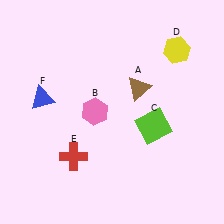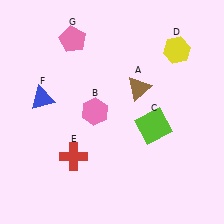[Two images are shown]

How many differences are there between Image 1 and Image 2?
There is 1 difference between the two images.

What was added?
A pink pentagon (G) was added in Image 2.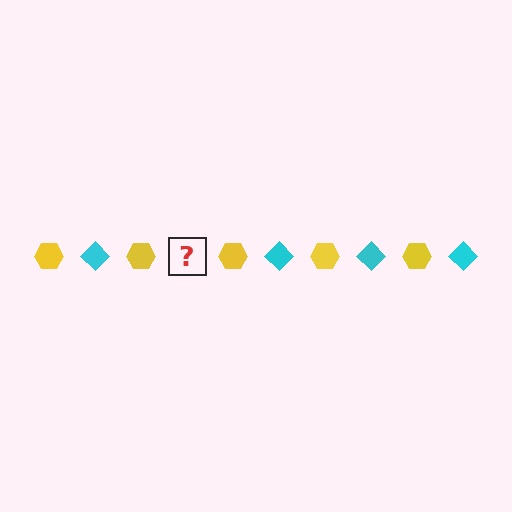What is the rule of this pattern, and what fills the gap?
The rule is that the pattern alternates between yellow hexagon and cyan diamond. The gap should be filled with a cyan diamond.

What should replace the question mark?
The question mark should be replaced with a cyan diamond.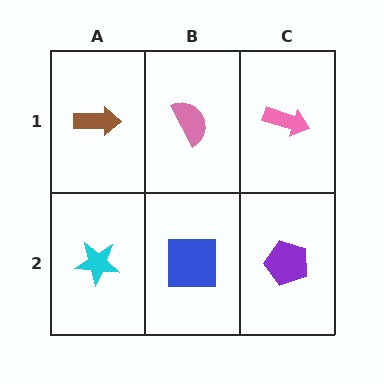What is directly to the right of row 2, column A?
A blue square.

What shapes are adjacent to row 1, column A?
A cyan star (row 2, column A), a pink semicircle (row 1, column B).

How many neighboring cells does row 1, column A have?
2.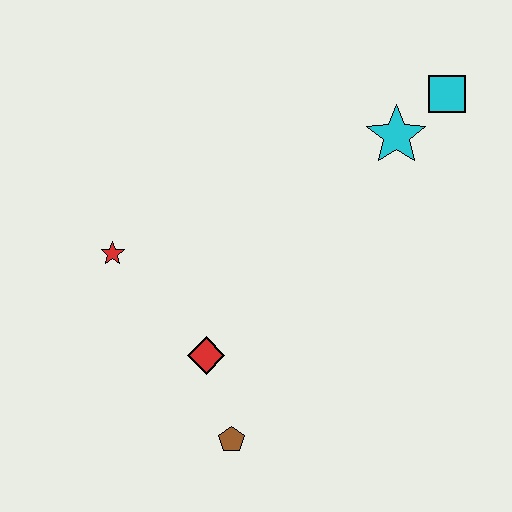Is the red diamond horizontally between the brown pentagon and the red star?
Yes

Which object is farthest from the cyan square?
The brown pentagon is farthest from the cyan square.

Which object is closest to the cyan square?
The cyan star is closest to the cyan square.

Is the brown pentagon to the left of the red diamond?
No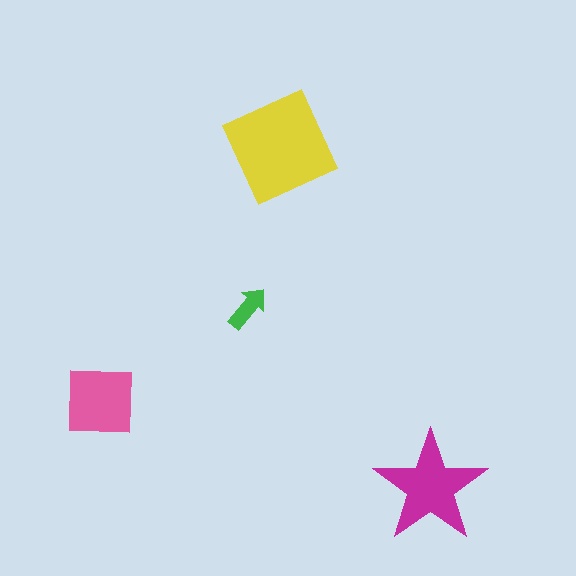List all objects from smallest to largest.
The green arrow, the pink square, the magenta star, the yellow diamond.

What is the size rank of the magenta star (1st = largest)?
2nd.